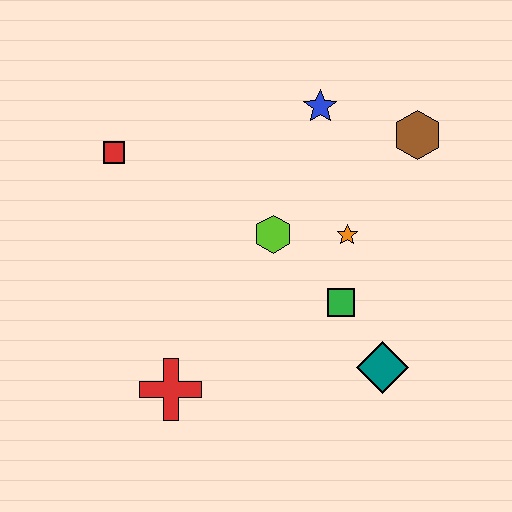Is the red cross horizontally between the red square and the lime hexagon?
Yes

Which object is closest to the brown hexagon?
The blue star is closest to the brown hexagon.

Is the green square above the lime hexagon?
No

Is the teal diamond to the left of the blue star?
No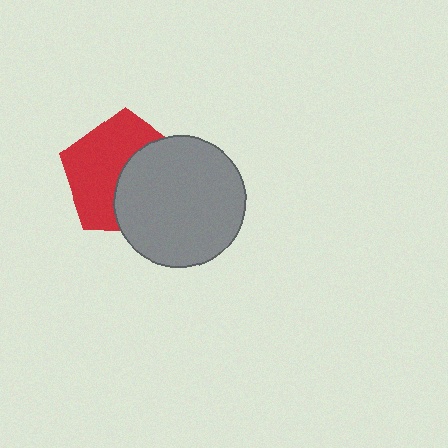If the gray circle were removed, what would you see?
You would see the complete red pentagon.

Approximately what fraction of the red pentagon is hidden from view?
Roughly 46% of the red pentagon is hidden behind the gray circle.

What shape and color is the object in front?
The object in front is a gray circle.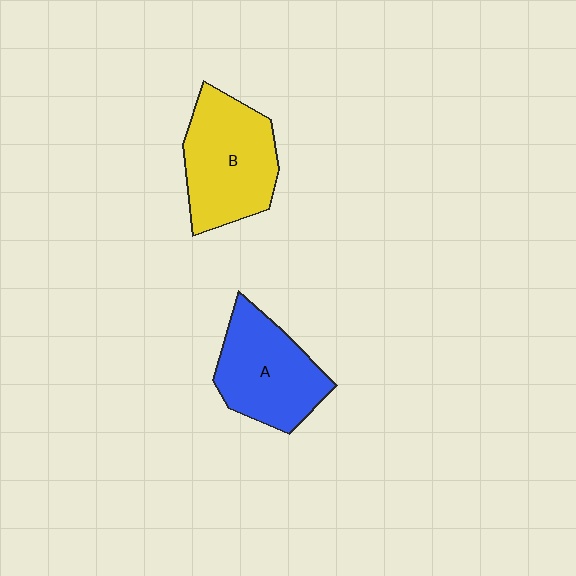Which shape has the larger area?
Shape B (yellow).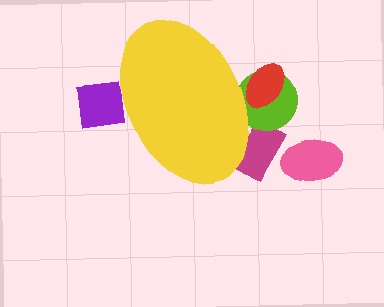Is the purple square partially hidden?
Yes, the purple square is partially hidden behind the yellow ellipse.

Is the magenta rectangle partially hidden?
Yes, the magenta rectangle is partially hidden behind the yellow ellipse.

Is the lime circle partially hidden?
Yes, the lime circle is partially hidden behind the yellow ellipse.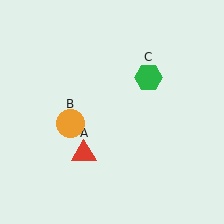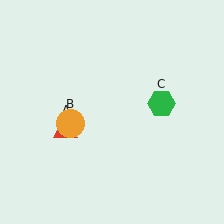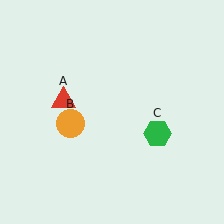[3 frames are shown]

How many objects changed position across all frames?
2 objects changed position: red triangle (object A), green hexagon (object C).